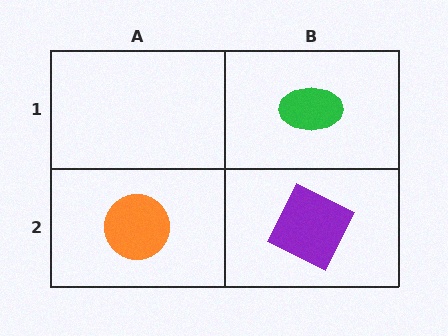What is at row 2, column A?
An orange circle.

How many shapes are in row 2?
2 shapes.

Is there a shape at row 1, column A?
No, that cell is empty.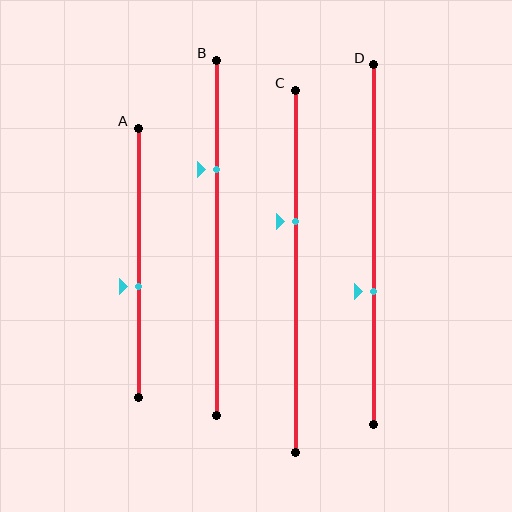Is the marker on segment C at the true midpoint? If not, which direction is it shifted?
No, the marker on segment C is shifted upward by about 14% of the segment length.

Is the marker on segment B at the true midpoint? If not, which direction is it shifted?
No, the marker on segment B is shifted upward by about 19% of the segment length.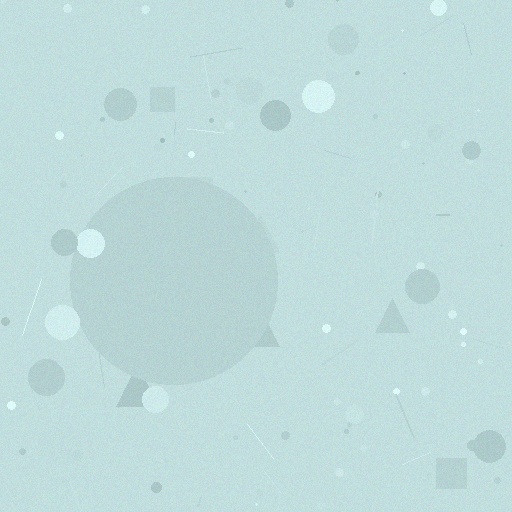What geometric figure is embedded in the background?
A circle is embedded in the background.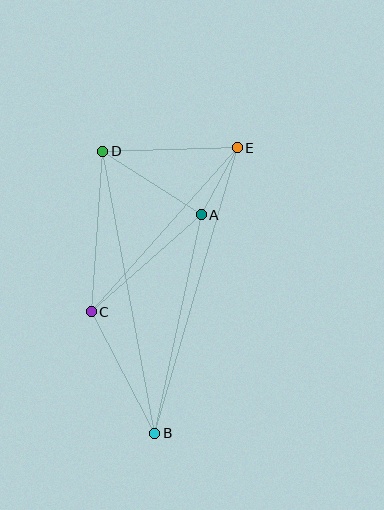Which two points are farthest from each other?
Points B and E are farthest from each other.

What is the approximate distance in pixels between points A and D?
The distance between A and D is approximately 117 pixels.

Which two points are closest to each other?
Points A and E are closest to each other.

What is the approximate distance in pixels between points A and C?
The distance between A and C is approximately 147 pixels.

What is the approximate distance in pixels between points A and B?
The distance between A and B is approximately 224 pixels.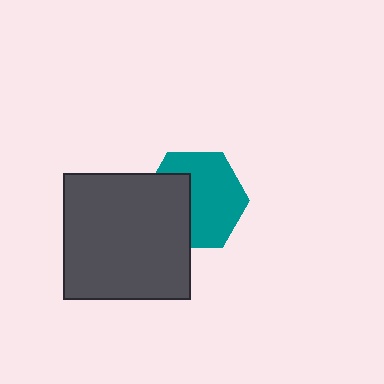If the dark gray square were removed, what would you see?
You would see the complete teal hexagon.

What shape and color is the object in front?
The object in front is a dark gray square.